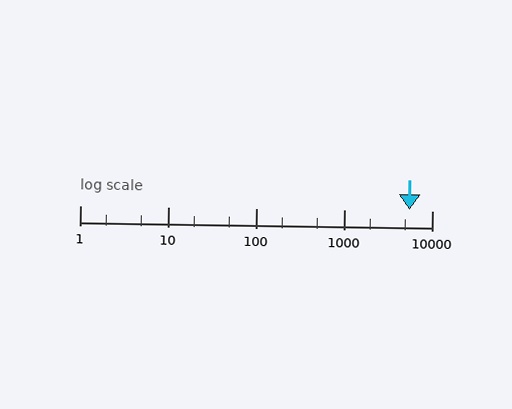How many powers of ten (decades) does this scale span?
The scale spans 4 decades, from 1 to 10000.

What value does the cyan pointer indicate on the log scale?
The pointer indicates approximately 5600.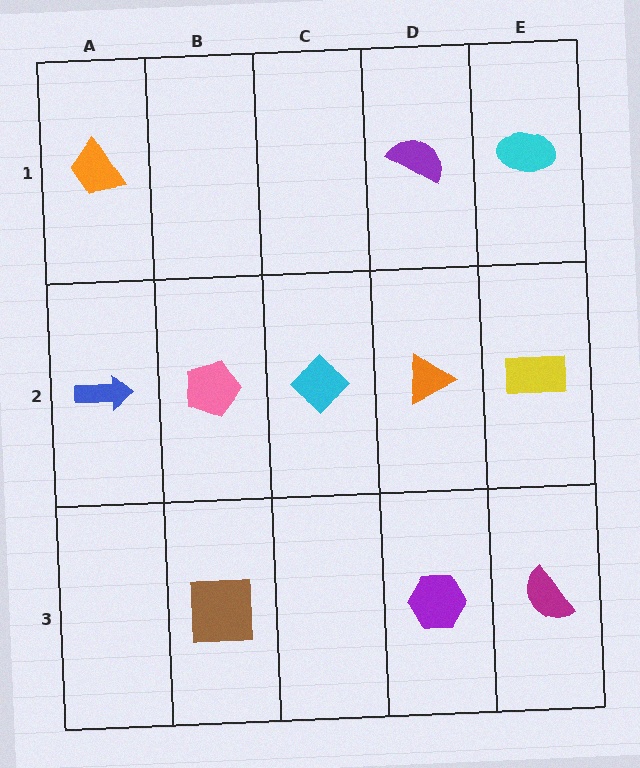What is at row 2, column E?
A yellow rectangle.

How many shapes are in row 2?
5 shapes.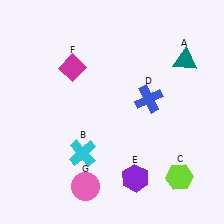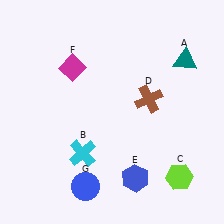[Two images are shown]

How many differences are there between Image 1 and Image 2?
There are 3 differences between the two images.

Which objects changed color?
D changed from blue to brown. E changed from purple to blue. G changed from pink to blue.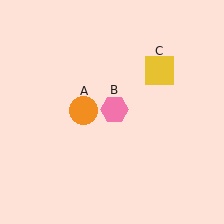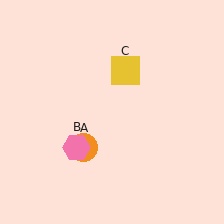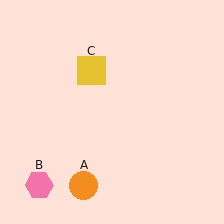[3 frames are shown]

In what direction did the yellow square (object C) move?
The yellow square (object C) moved left.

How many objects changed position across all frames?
3 objects changed position: orange circle (object A), pink hexagon (object B), yellow square (object C).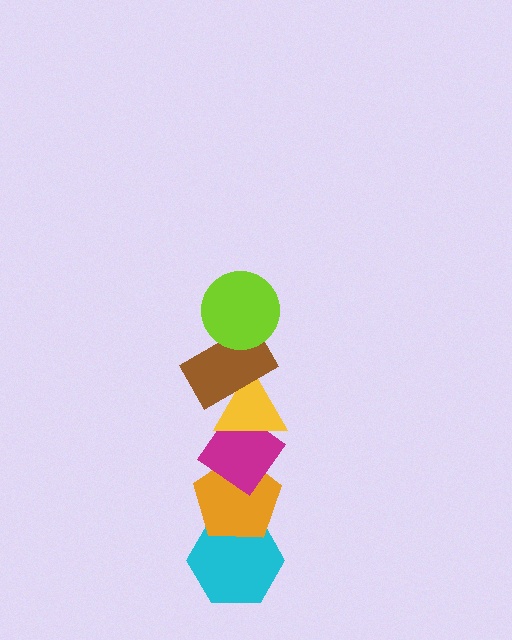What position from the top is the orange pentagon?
The orange pentagon is 5th from the top.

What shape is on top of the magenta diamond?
The yellow triangle is on top of the magenta diamond.